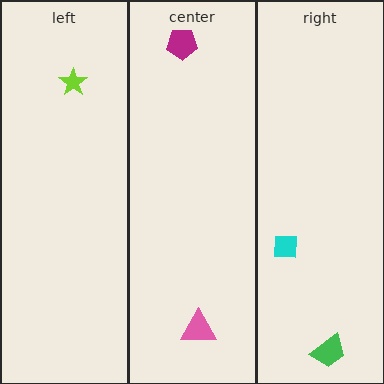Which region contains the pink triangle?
The center region.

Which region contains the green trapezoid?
The right region.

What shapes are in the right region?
The cyan square, the green trapezoid.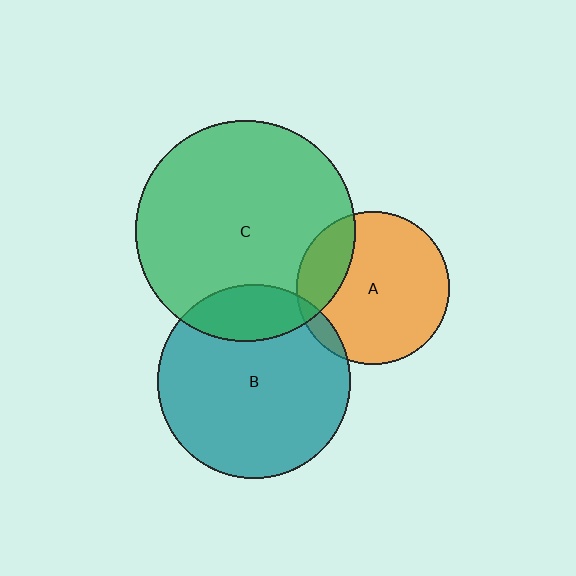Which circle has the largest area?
Circle C (green).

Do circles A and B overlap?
Yes.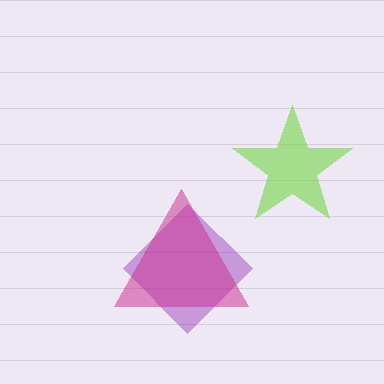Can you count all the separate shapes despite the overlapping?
Yes, there are 3 separate shapes.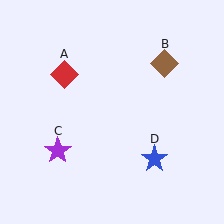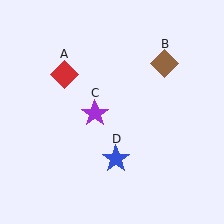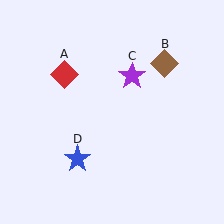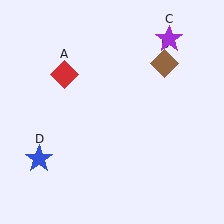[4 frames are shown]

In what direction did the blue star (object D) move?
The blue star (object D) moved left.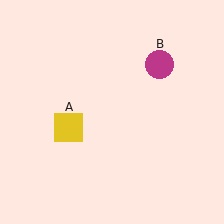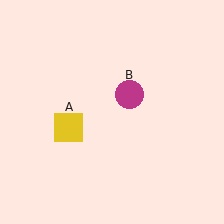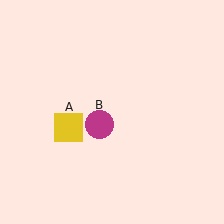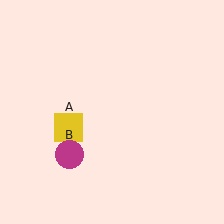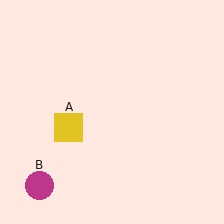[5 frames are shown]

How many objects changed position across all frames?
1 object changed position: magenta circle (object B).